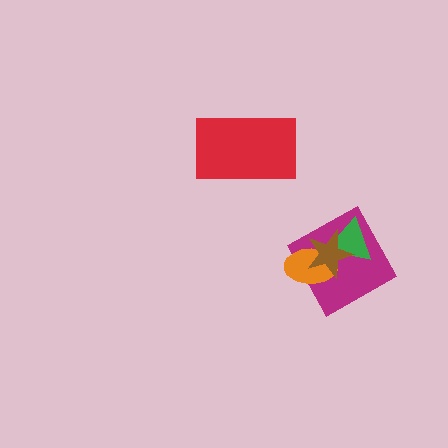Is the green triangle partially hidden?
Yes, it is partially covered by another shape.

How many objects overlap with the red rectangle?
0 objects overlap with the red rectangle.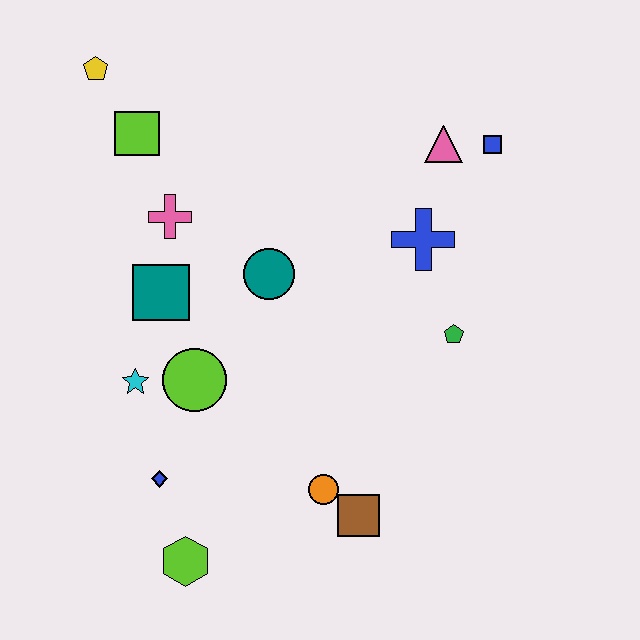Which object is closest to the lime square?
The yellow pentagon is closest to the lime square.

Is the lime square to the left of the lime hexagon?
Yes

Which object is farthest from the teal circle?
The lime hexagon is farthest from the teal circle.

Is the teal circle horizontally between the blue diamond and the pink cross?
No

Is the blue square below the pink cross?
No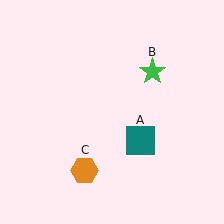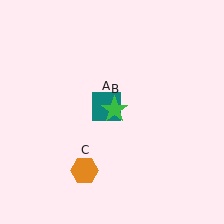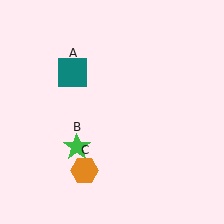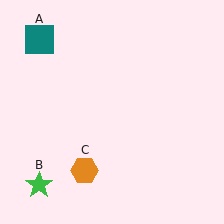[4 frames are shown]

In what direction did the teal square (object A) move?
The teal square (object A) moved up and to the left.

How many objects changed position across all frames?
2 objects changed position: teal square (object A), green star (object B).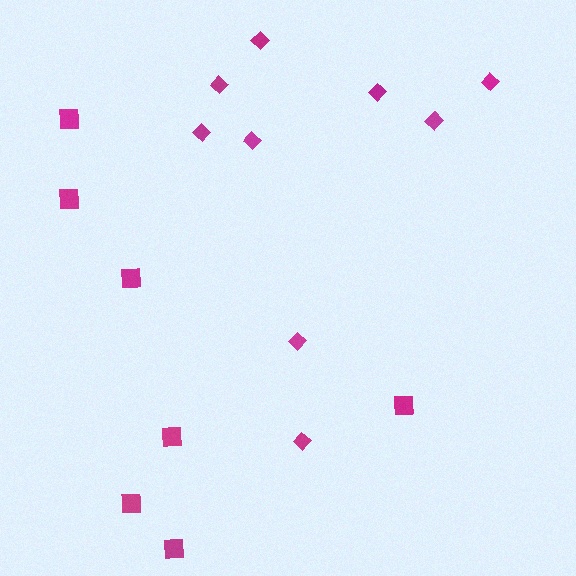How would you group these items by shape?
There are 2 groups: one group of diamonds (9) and one group of squares (7).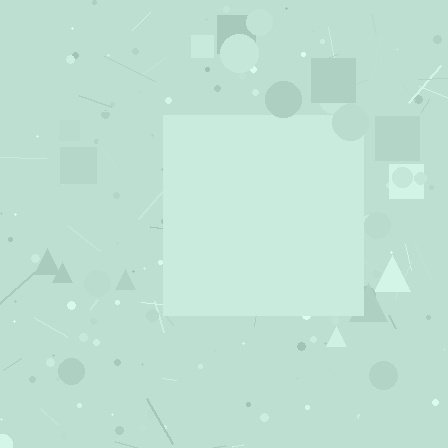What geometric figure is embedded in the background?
A square is embedded in the background.